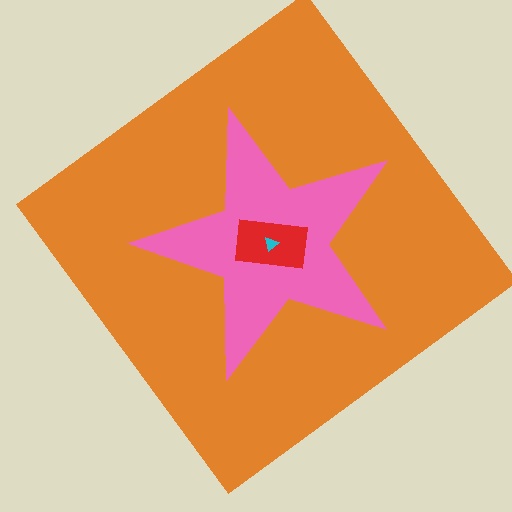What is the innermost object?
The cyan triangle.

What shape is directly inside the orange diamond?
The pink star.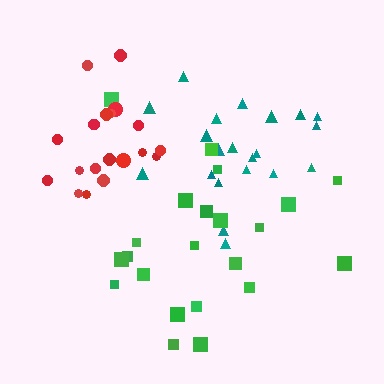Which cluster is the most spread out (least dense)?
Green.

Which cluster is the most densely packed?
Red.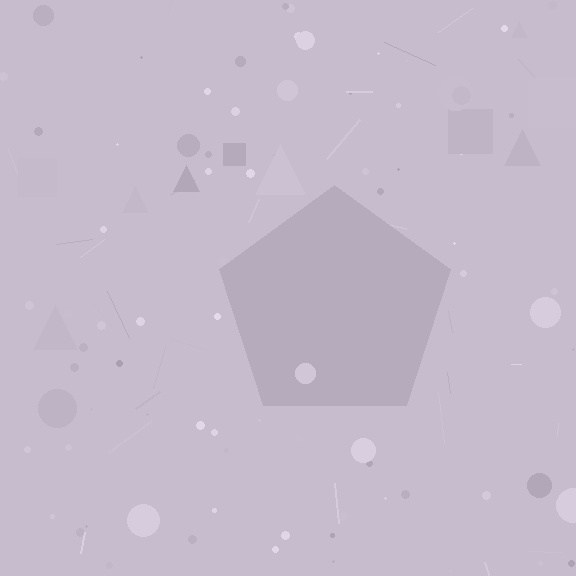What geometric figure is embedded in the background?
A pentagon is embedded in the background.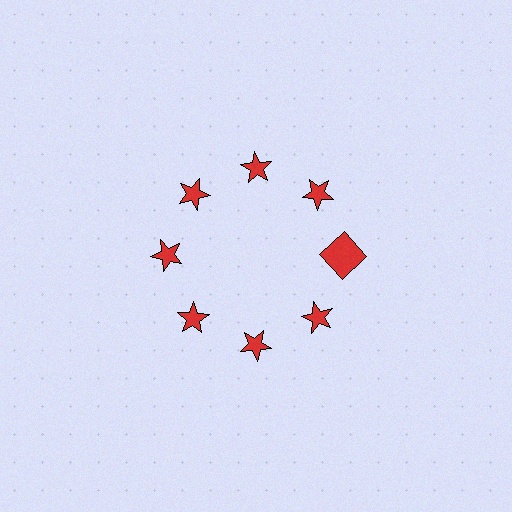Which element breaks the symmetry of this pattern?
The red square at roughly the 3 o'clock position breaks the symmetry. All other shapes are red stars.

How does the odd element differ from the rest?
It has a different shape: square instead of star.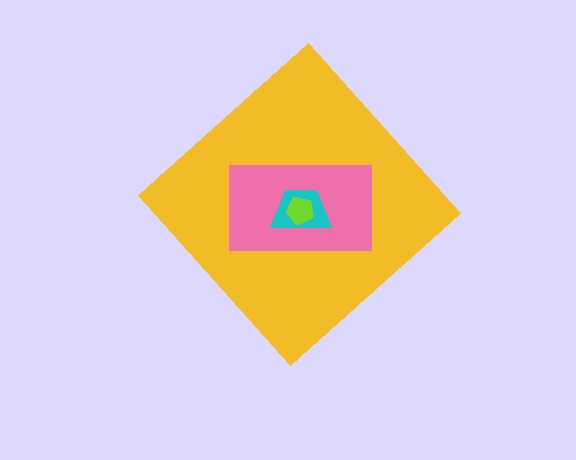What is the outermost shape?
The yellow diamond.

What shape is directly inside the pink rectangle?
The cyan trapezoid.